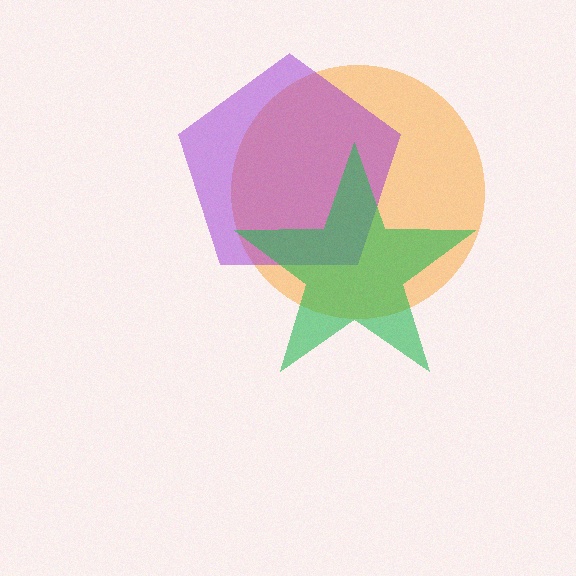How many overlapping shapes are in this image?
There are 3 overlapping shapes in the image.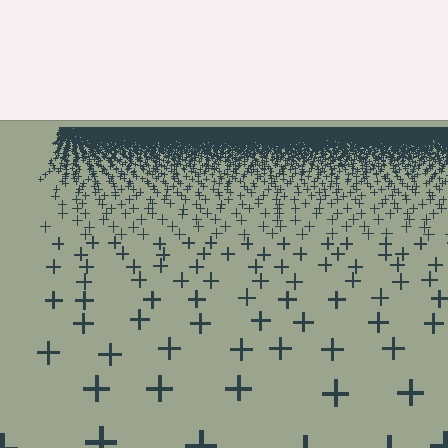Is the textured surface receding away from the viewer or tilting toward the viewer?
The surface is receding away from the viewer. Texture elements get smaller and denser toward the top.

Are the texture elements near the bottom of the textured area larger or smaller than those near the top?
Larger. Near the bottom, elements are closer to the viewer and appear at a bigger on-screen size.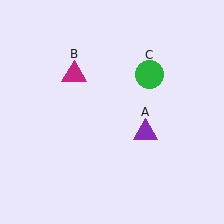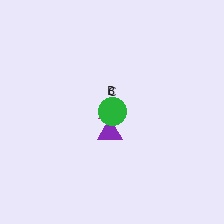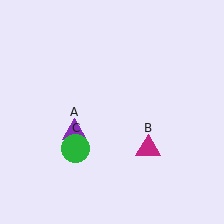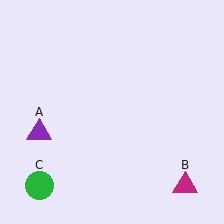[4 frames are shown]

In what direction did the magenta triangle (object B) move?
The magenta triangle (object B) moved down and to the right.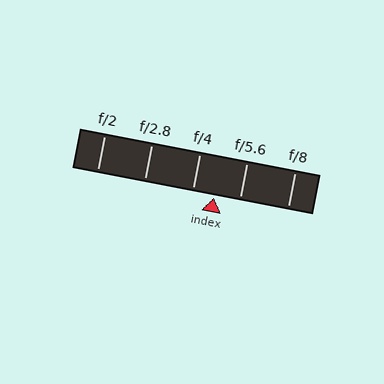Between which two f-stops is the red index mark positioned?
The index mark is between f/4 and f/5.6.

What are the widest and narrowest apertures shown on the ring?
The widest aperture shown is f/2 and the narrowest is f/8.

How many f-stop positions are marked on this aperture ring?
There are 5 f-stop positions marked.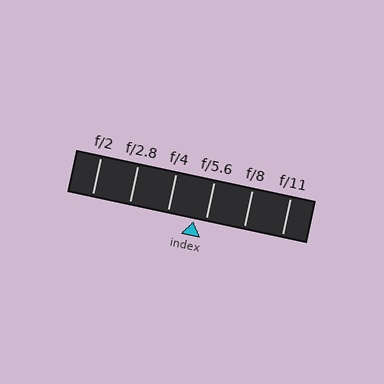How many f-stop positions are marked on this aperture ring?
There are 6 f-stop positions marked.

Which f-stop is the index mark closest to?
The index mark is closest to f/5.6.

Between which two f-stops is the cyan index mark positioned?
The index mark is between f/4 and f/5.6.